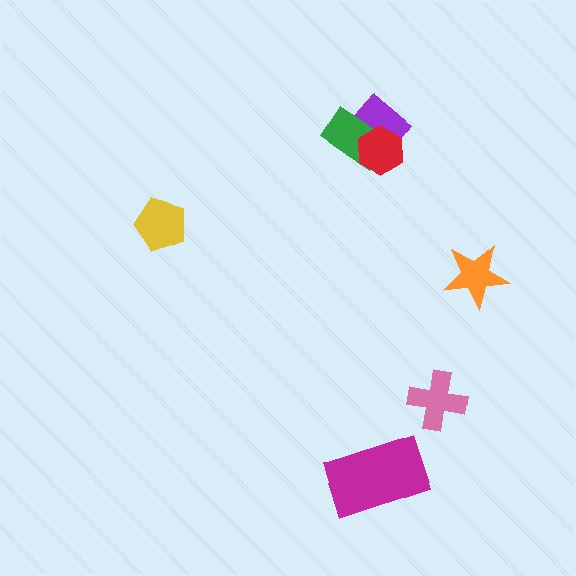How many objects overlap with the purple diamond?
2 objects overlap with the purple diamond.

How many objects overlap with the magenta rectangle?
0 objects overlap with the magenta rectangle.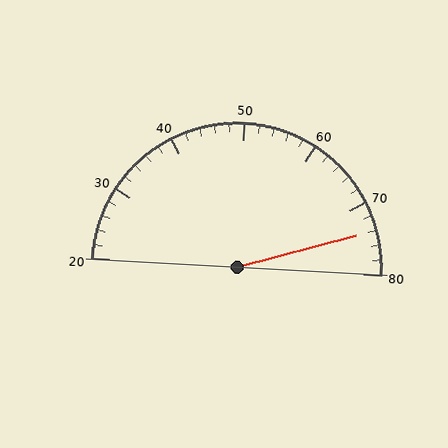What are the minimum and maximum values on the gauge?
The gauge ranges from 20 to 80.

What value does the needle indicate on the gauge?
The needle indicates approximately 74.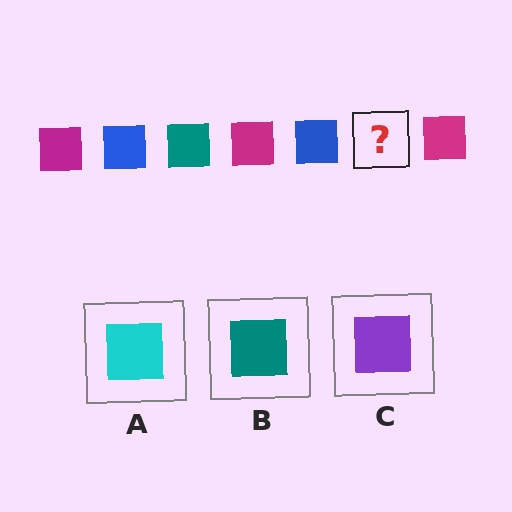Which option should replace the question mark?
Option B.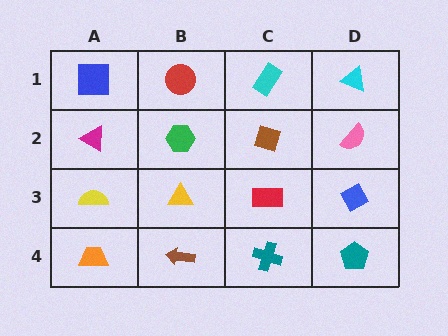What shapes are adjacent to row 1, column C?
A brown diamond (row 2, column C), a red circle (row 1, column B), a cyan triangle (row 1, column D).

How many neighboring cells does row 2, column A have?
3.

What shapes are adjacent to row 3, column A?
A magenta triangle (row 2, column A), an orange trapezoid (row 4, column A), a yellow triangle (row 3, column B).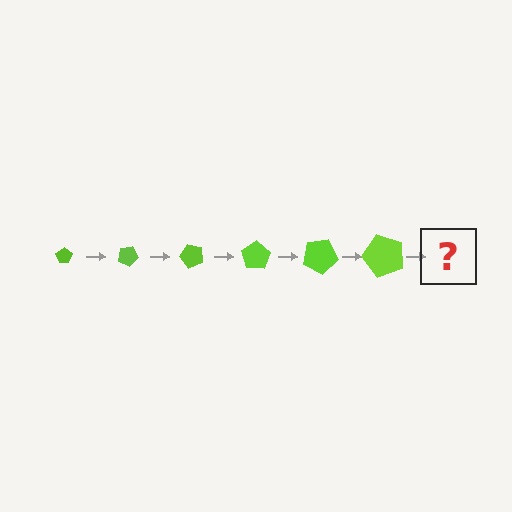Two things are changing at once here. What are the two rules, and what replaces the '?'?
The two rules are that the pentagon grows larger each step and it rotates 25 degrees each step. The '?' should be a pentagon, larger than the previous one and rotated 150 degrees from the start.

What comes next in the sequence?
The next element should be a pentagon, larger than the previous one and rotated 150 degrees from the start.